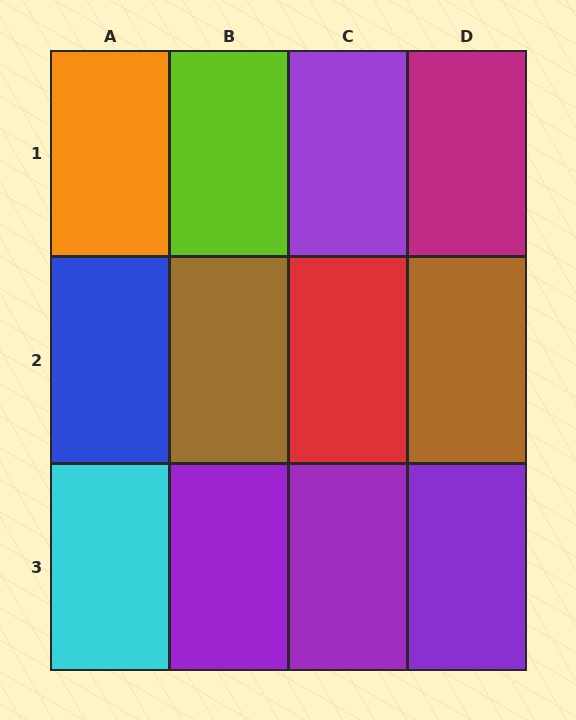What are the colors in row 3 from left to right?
Cyan, purple, purple, purple.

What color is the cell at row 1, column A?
Orange.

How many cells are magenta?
1 cell is magenta.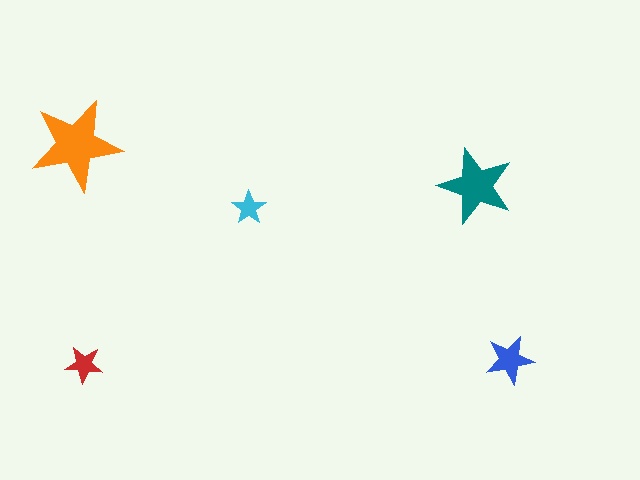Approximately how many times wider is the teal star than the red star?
About 2 times wider.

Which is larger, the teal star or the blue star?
The teal one.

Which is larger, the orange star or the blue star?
The orange one.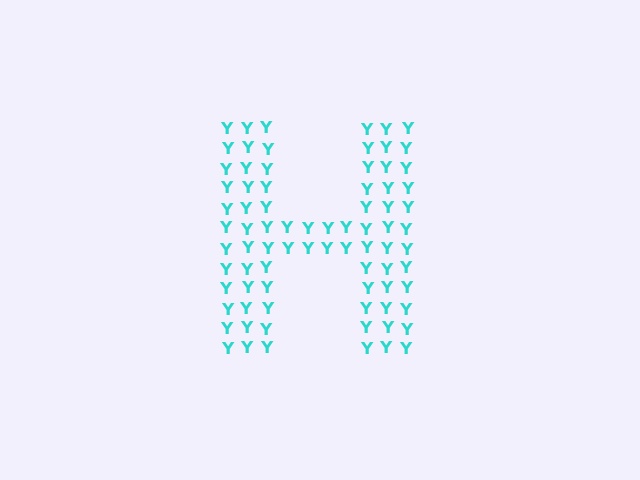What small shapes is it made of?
It is made of small letter Y's.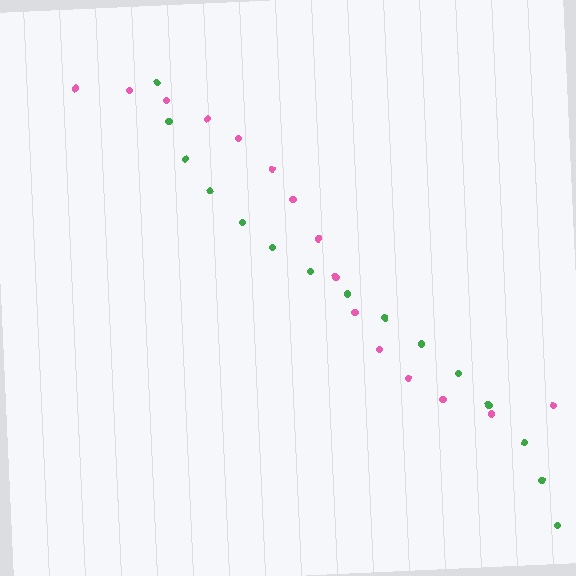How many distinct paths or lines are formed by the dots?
There are 2 distinct paths.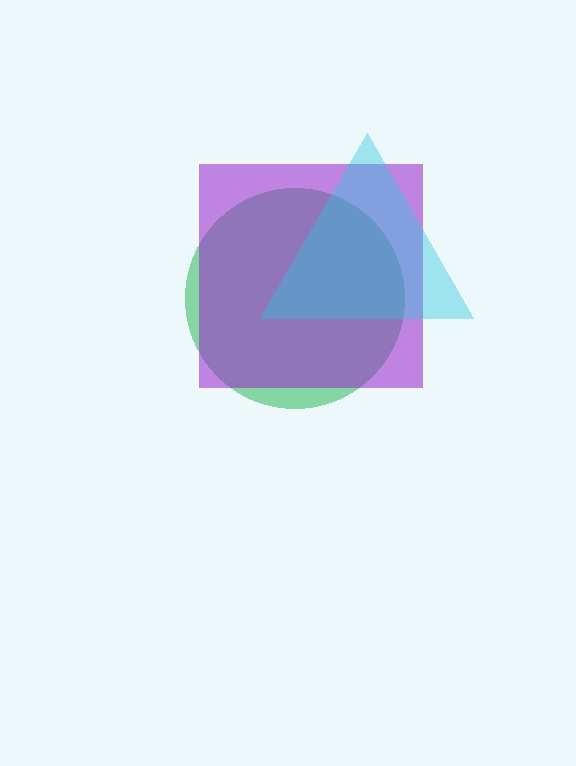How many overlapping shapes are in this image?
There are 3 overlapping shapes in the image.